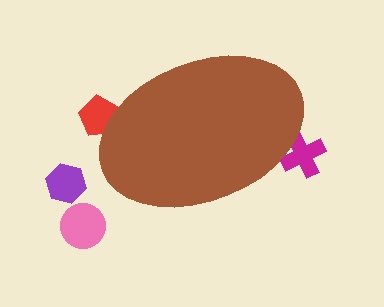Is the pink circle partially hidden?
No, the pink circle is fully visible.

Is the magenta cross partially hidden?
Yes, the magenta cross is partially hidden behind the brown ellipse.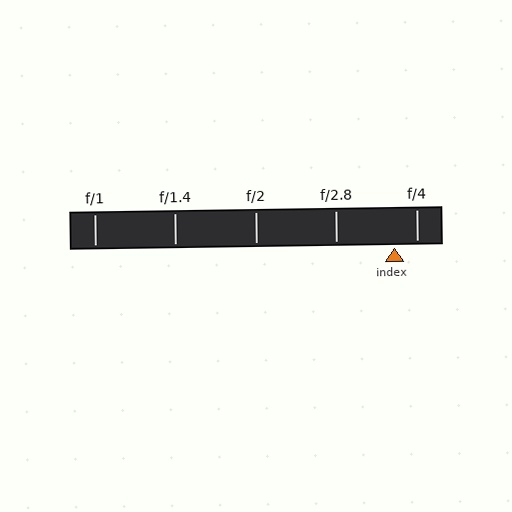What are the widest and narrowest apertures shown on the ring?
The widest aperture shown is f/1 and the narrowest is f/4.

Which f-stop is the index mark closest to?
The index mark is closest to f/4.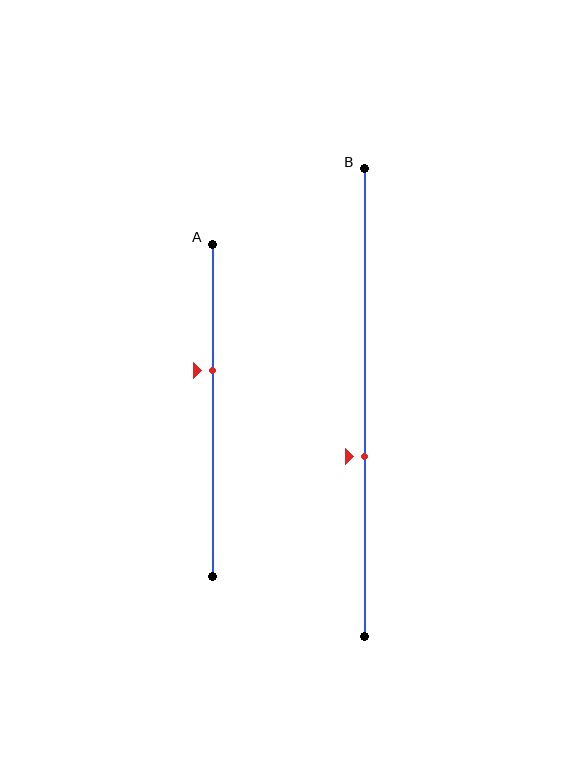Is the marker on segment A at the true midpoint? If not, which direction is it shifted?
No, the marker on segment A is shifted upward by about 12% of the segment length.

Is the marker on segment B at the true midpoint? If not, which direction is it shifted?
No, the marker on segment B is shifted downward by about 12% of the segment length.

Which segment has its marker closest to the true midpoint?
Segment B has its marker closest to the true midpoint.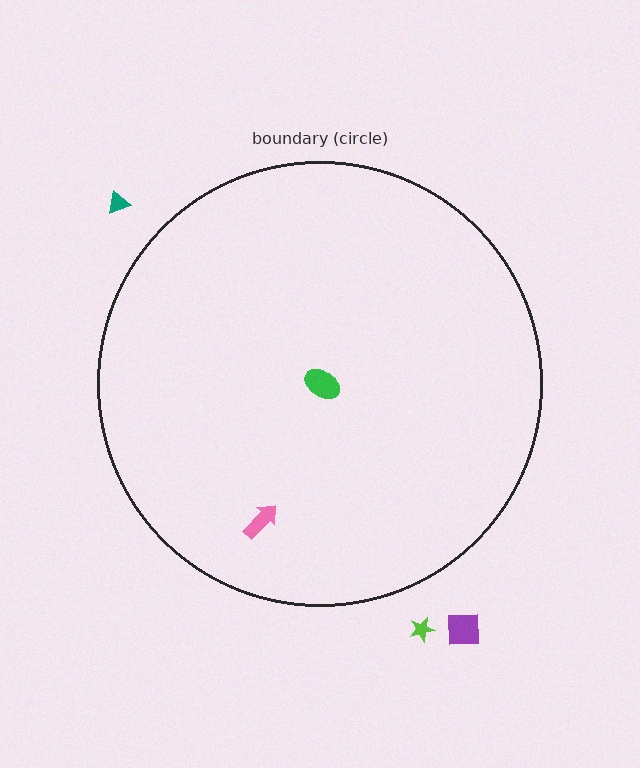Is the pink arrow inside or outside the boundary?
Inside.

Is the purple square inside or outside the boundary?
Outside.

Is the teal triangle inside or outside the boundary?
Outside.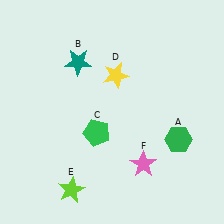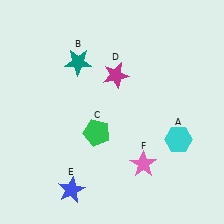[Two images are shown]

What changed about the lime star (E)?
In Image 1, E is lime. In Image 2, it changed to blue.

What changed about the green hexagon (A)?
In Image 1, A is green. In Image 2, it changed to cyan.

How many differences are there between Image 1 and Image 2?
There are 3 differences between the two images.